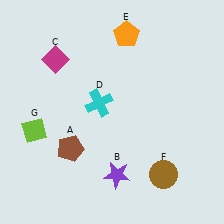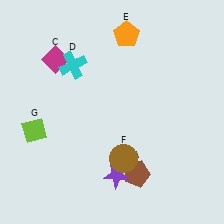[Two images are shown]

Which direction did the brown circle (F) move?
The brown circle (F) moved left.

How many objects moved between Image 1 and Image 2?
3 objects moved between the two images.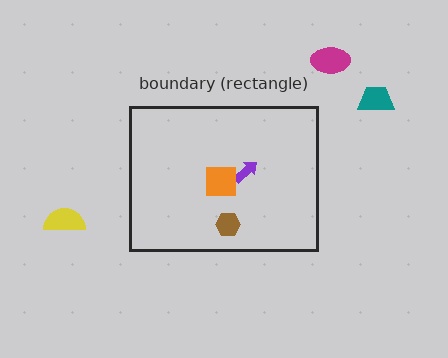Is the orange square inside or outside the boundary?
Inside.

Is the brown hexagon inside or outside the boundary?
Inside.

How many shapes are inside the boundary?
3 inside, 3 outside.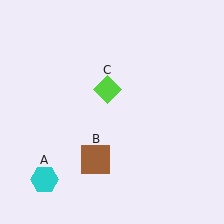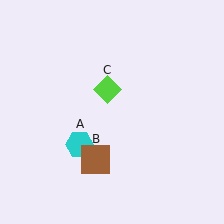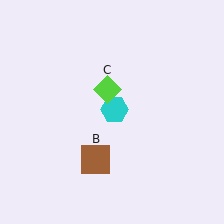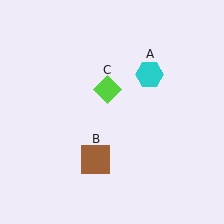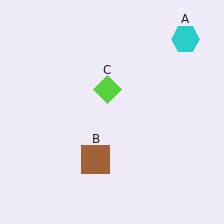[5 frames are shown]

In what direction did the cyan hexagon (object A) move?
The cyan hexagon (object A) moved up and to the right.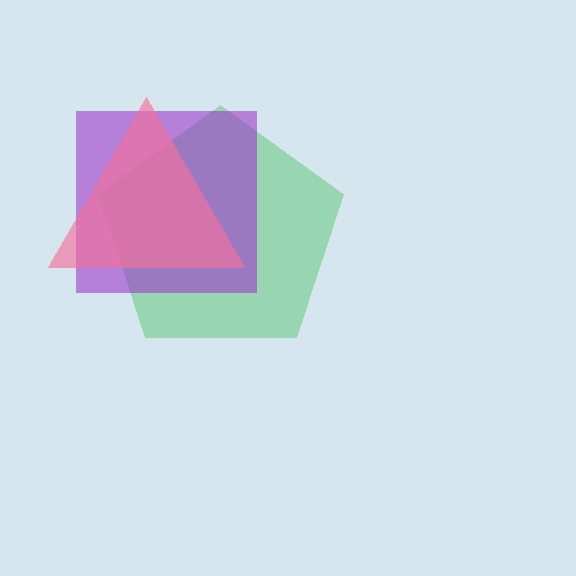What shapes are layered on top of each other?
The layered shapes are: a green pentagon, a purple square, a pink triangle.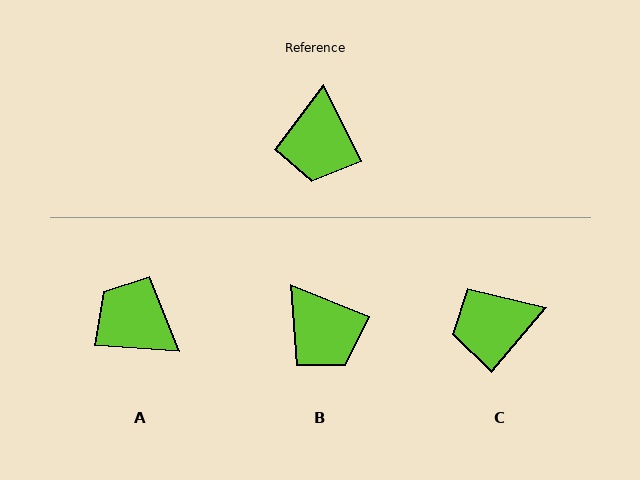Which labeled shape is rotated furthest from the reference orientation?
A, about 121 degrees away.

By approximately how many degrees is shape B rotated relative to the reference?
Approximately 41 degrees counter-clockwise.